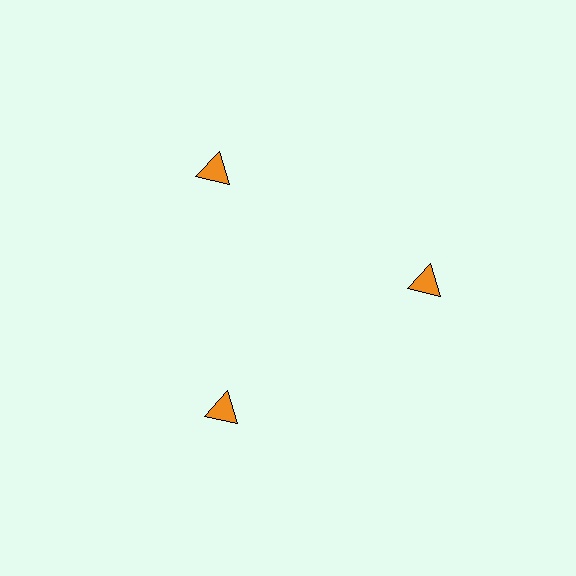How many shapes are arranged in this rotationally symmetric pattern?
There are 3 shapes, arranged in 3 groups of 1.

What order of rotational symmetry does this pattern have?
This pattern has 3-fold rotational symmetry.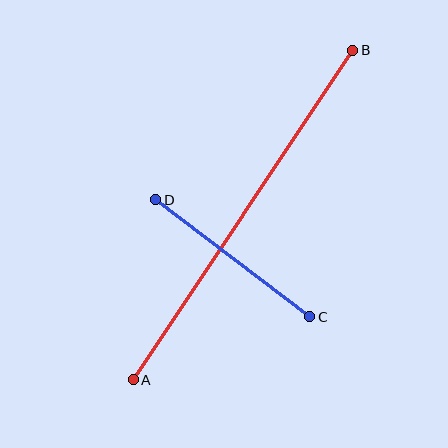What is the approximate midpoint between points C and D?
The midpoint is at approximately (233, 258) pixels.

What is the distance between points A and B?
The distance is approximately 396 pixels.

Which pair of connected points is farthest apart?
Points A and B are farthest apart.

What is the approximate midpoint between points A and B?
The midpoint is at approximately (243, 215) pixels.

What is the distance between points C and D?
The distance is approximately 193 pixels.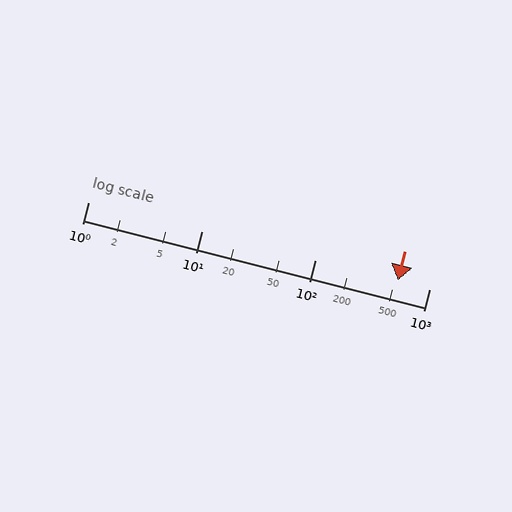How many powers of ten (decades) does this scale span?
The scale spans 3 decades, from 1 to 1000.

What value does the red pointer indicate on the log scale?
The pointer indicates approximately 530.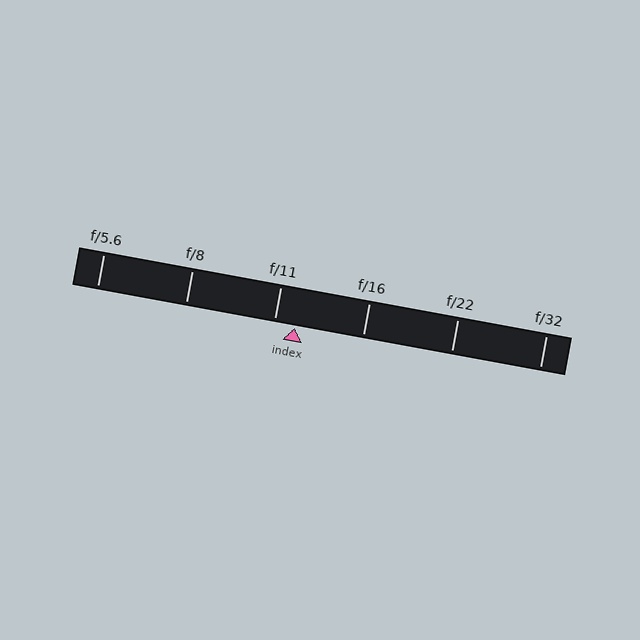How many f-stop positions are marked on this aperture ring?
There are 6 f-stop positions marked.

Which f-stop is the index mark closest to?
The index mark is closest to f/11.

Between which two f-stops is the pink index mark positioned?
The index mark is between f/11 and f/16.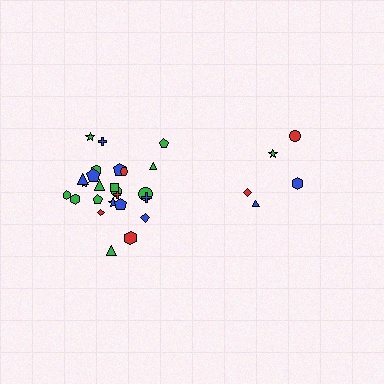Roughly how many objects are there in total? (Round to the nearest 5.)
Roughly 30 objects in total.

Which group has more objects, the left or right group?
The left group.